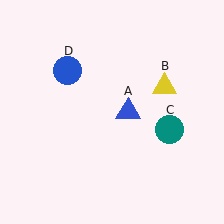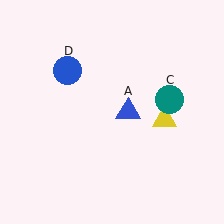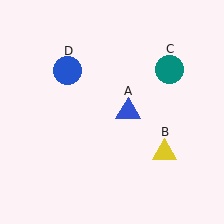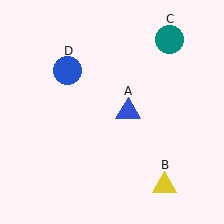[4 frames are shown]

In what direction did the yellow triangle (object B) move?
The yellow triangle (object B) moved down.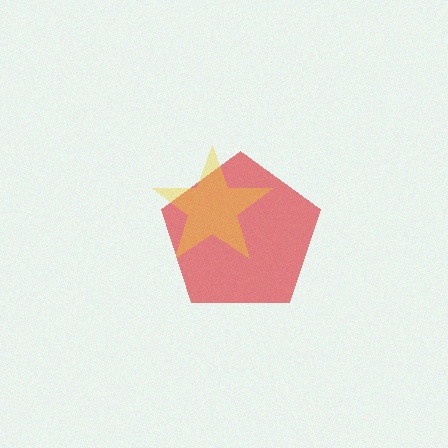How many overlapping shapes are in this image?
There are 2 overlapping shapes in the image.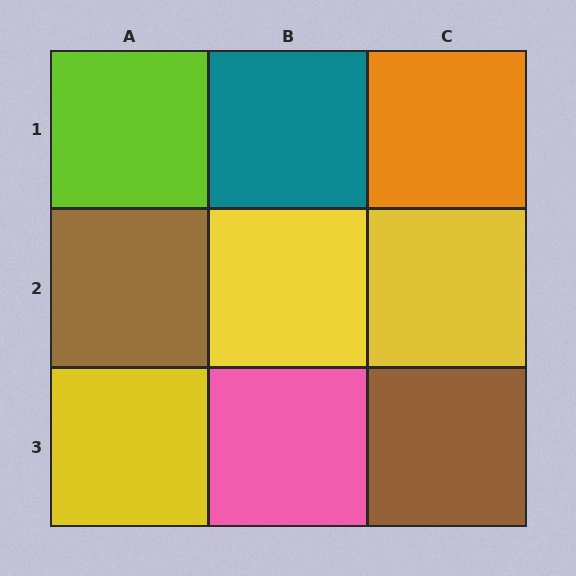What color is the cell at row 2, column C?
Yellow.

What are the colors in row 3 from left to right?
Yellow, pink, brown.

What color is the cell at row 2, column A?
Brown.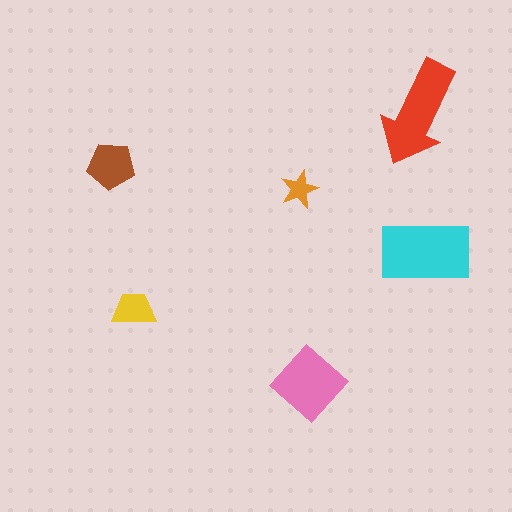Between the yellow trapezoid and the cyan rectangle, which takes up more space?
The cyan rectangle.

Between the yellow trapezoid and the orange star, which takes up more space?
The yellow trapezoid.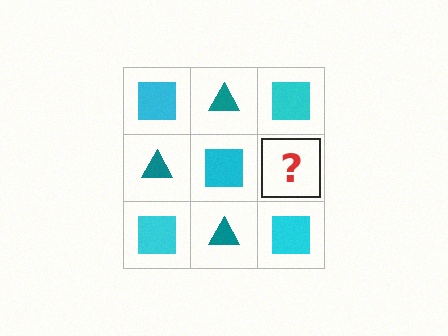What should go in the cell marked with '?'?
The missing cell should contain a teal triangle.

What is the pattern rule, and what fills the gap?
The rule is that it alternates cyan square and teal triangle in a checkerboard pattern. The gap should be filled with a teal triangle.